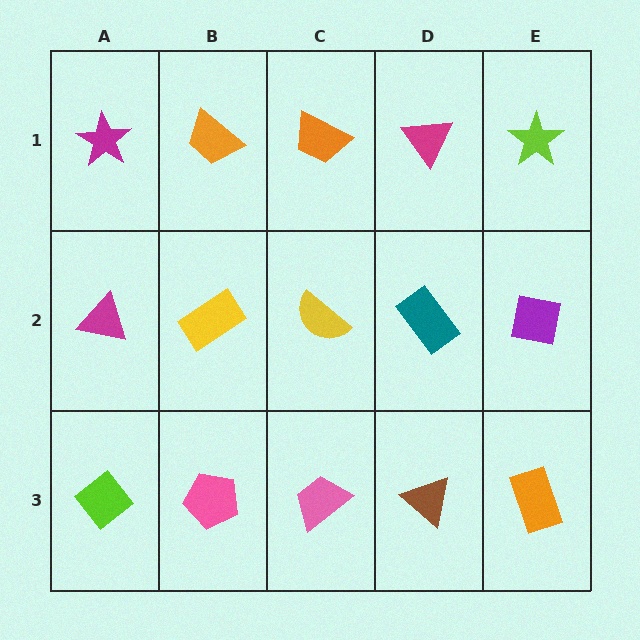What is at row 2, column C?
A yellow semicircle.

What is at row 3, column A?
A lime diamond.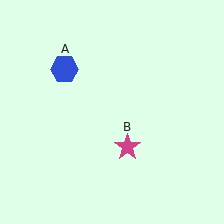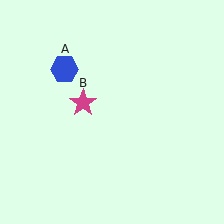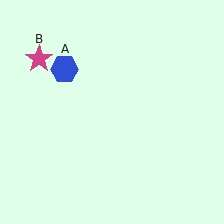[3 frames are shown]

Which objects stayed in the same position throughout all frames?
Blue hexagon (object A) remained stationary.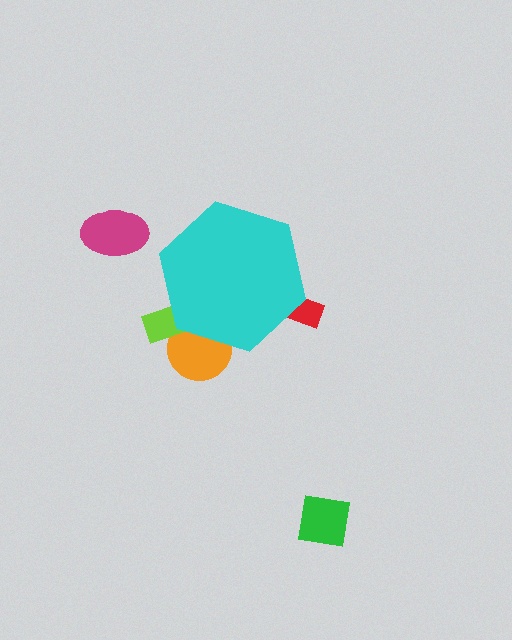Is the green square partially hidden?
No, the green square is fully visible.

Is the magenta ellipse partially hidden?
No, the magenta ellipse is fully visible.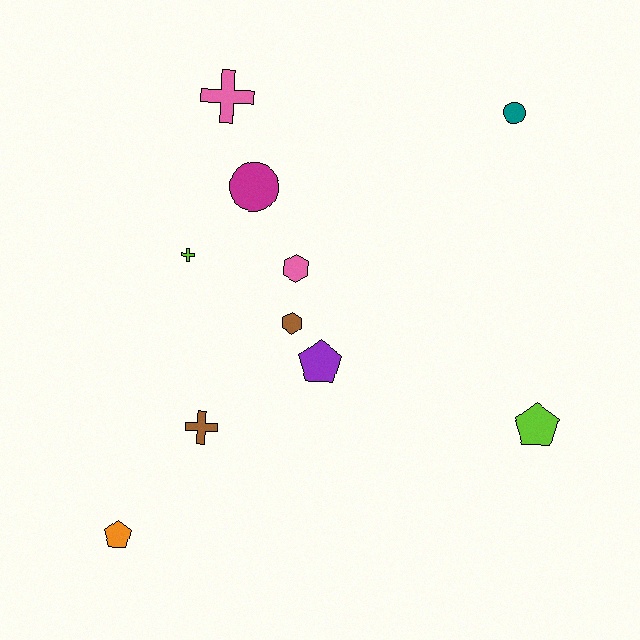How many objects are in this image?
There are 10 objects.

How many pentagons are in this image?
There are 3 pentagons.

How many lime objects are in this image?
There are 2 lime objects.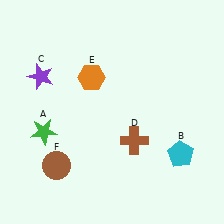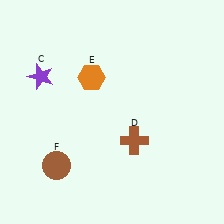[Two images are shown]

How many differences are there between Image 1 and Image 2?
There are 2 differences between the two images.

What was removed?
The green star (A), the cyan pentagon (B) were removed in Image 2.